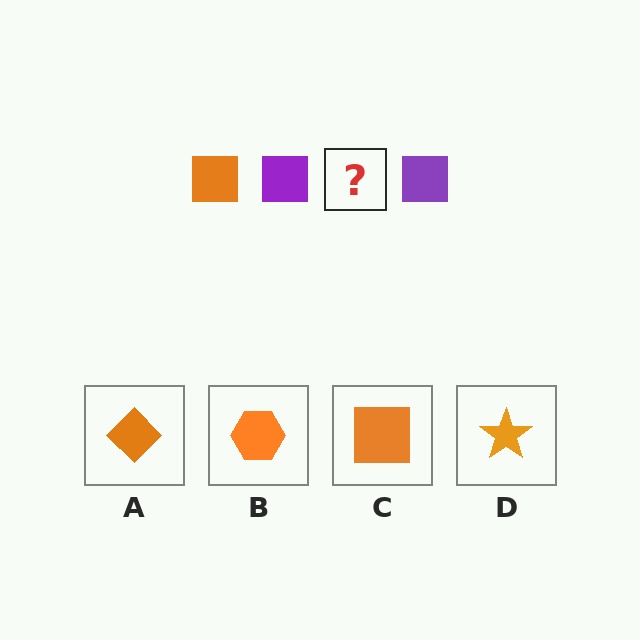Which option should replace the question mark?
Option C.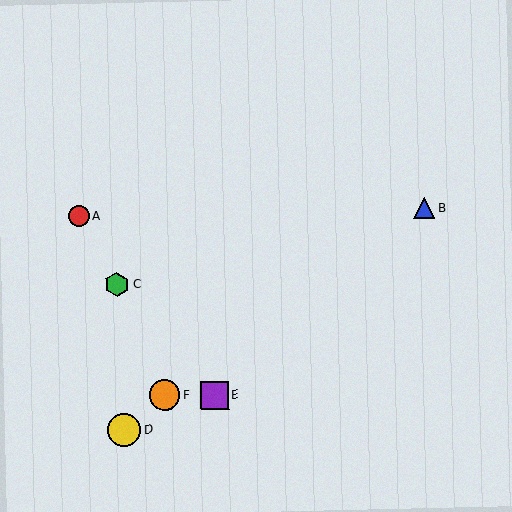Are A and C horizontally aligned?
No, A is at y≈216 and C is at y≈284.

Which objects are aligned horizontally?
Objects A, B are aligned horizontally.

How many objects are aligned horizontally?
2 objects (A, B) are aligned horizontally.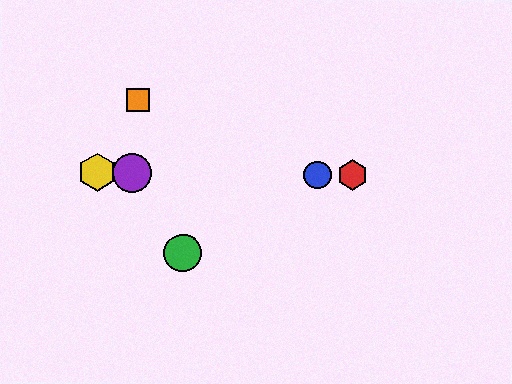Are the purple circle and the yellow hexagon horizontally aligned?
Yes, both are at y≈173.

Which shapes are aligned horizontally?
The red hexagon, the blue circle, the yellow hexagon, the purple circle are aligned horizontally.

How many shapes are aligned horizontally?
4 shapes (the red hexagon, the blue circle, the yellow hexagon, the purple circle) are aligned horizontally.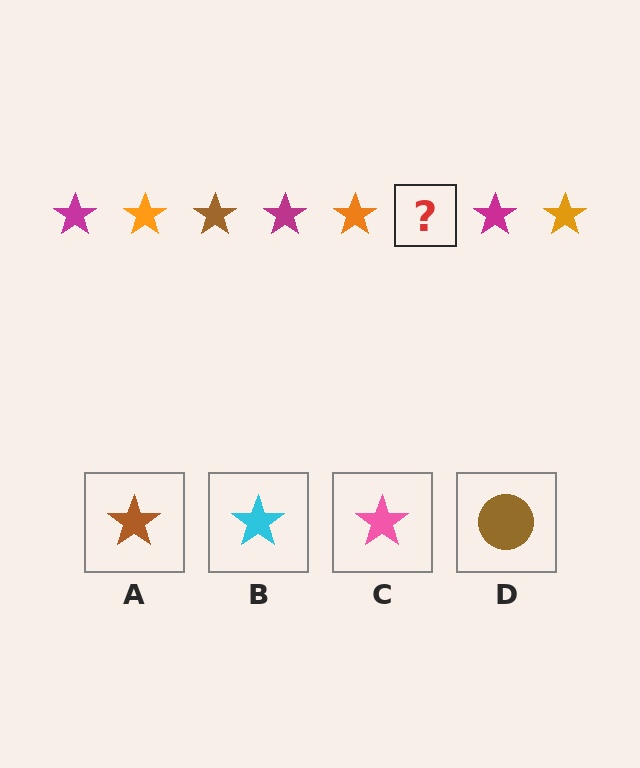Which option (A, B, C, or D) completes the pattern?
A.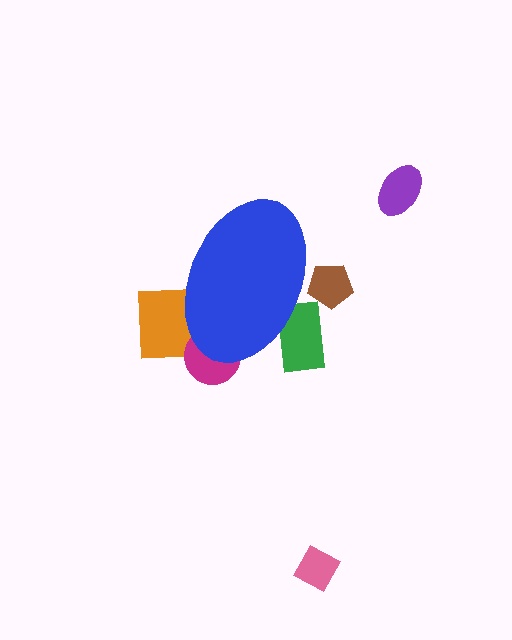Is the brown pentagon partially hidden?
Yes, the brown pentagon is partially hidden behind the blue ellipse.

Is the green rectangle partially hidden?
Yes, the green rectangle is partially hidden behind the blue ellipse.